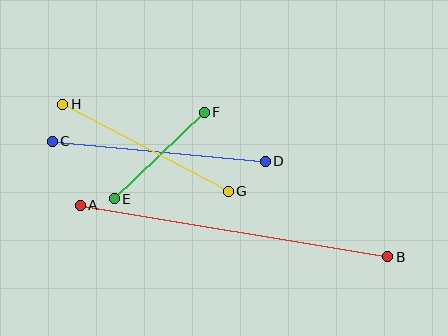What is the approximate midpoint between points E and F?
The midpoint is at approximately (159, 156) pixels.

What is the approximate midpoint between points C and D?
The midpoint is at approximately (159, 151) pixels.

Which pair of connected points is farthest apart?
Points A and B are farthest apart.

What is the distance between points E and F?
The distance is approximately 125 pixels.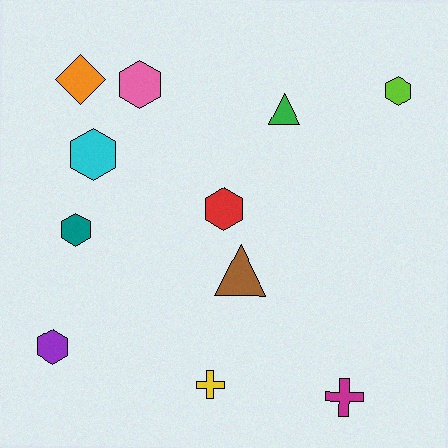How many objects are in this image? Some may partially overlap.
There are 11 objects.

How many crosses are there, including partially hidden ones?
There are 2 crosses.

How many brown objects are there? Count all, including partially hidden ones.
There is 1 brown object.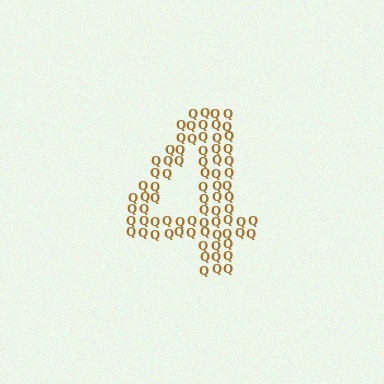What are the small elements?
The small elements are letter Q's.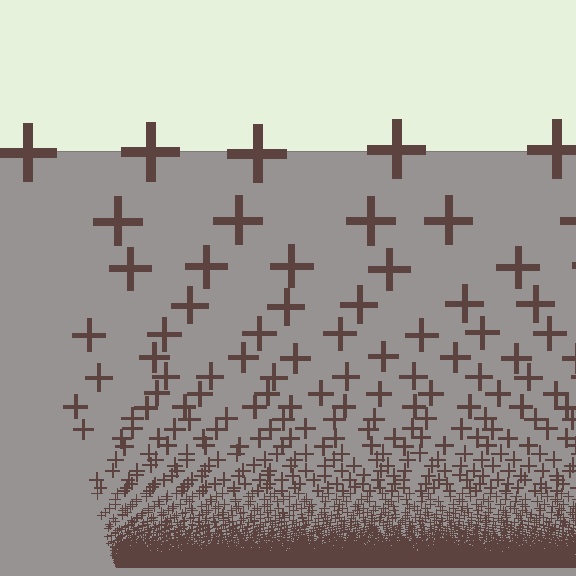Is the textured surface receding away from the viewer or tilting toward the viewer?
The surface appears to tilt toward the viewer. Texture elements get larger and sparser toward the top.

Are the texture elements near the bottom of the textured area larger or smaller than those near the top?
Smaller. The gradient is inverted — elements near the bottom are smaller and denser.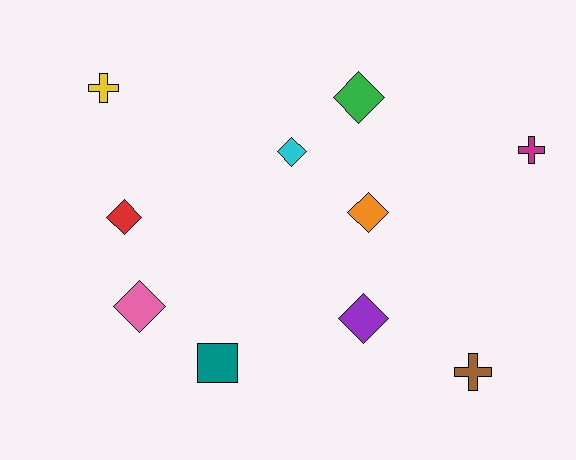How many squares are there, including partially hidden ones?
There is 1 square.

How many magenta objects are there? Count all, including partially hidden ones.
There is 1 magenta object.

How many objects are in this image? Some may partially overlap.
There are 10 objects.